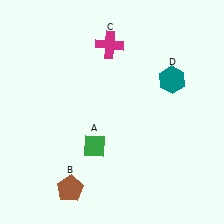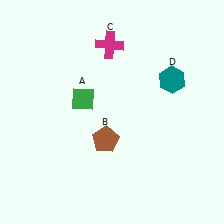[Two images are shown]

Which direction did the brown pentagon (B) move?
The brown pentagon (B) moved up.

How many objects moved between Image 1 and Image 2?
2 objects moved between the two images.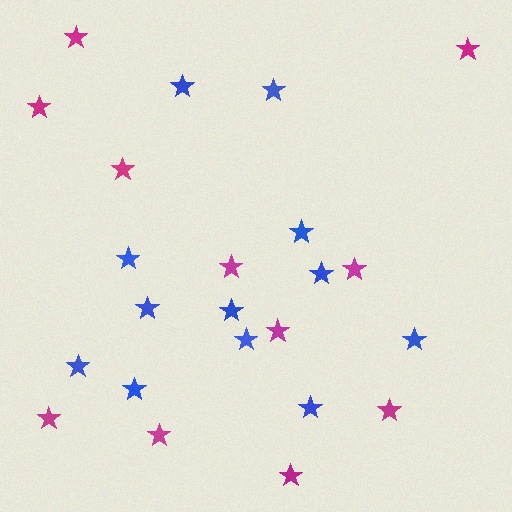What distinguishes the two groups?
There are 2 groups: one group of blue stars (12) and one group of magenta stars (11).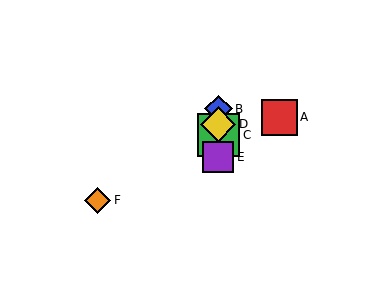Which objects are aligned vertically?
Objects B, C, D, E are aligned vertically.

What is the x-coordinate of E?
Object E is at x≈218.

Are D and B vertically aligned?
Yes, both are at x≈218.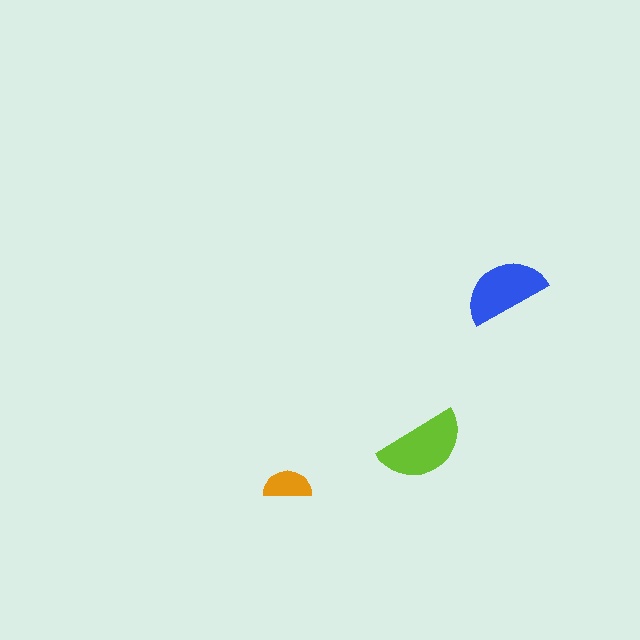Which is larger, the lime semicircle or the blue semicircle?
The lime one.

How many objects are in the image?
There are 3 objects in the image.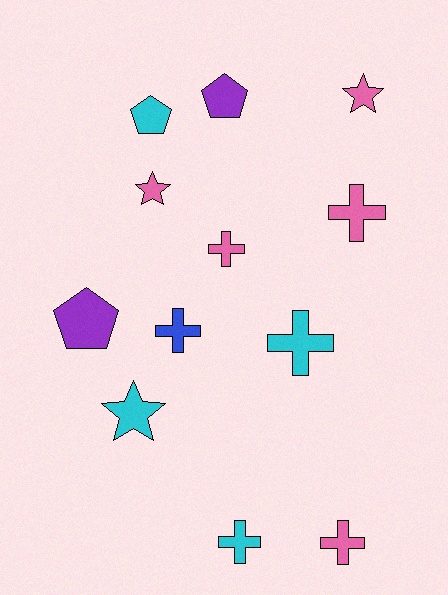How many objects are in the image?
There are 12 objects.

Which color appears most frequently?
Pink, with 5 objects.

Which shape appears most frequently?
Cross, with 6 objects.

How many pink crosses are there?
There are 3 pink crosses.